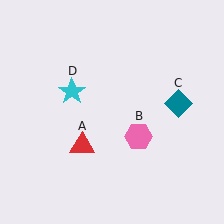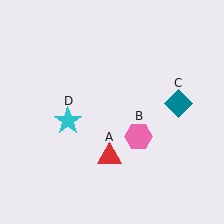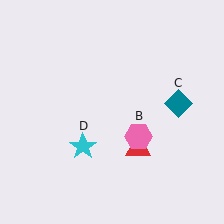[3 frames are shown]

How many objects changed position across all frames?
2 objects changed position: red triangle (object A), cyan star (object D).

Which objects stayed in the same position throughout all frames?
Pink hexagon (object B) and teal diamond (object C) remained stationary.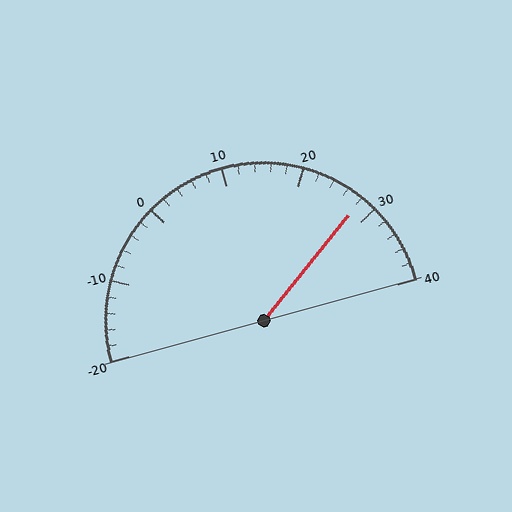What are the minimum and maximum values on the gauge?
The gauge ranges from -20 to 40.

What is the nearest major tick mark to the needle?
The nearest major tick mark is 30.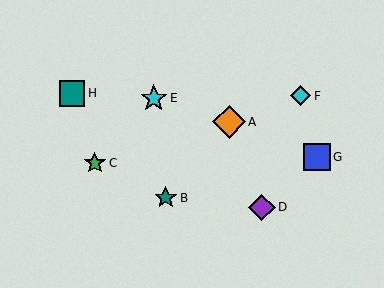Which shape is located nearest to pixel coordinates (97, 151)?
The green star (labeled C) at (95, 163) is nearest to that location.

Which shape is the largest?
The orange diamond (labeled A) is the largest.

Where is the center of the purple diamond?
The center of the purple diamond is at (262, 207).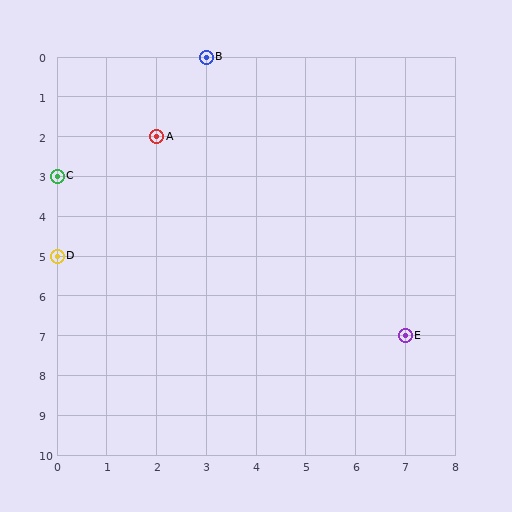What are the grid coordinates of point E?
Point E is at grid coordinates (7, 7).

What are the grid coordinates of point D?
Point D is at grid coordinates (0, 5).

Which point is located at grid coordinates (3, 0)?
Point B is at (3, 0).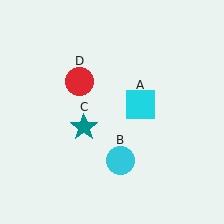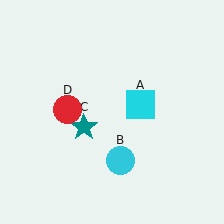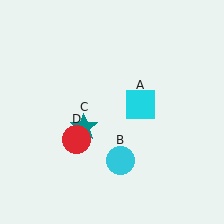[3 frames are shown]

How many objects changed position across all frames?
1 object changed position: red circle (object D).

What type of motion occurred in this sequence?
The red circle (object D) rotated counterclockwise around the center of the scene.